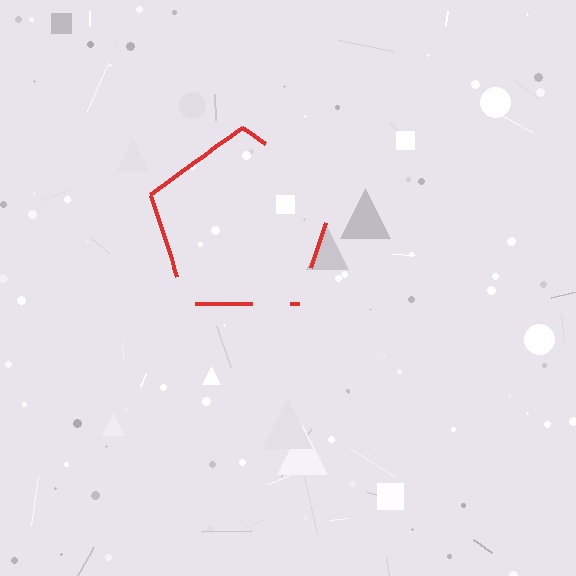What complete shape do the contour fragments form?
The contour fragments form a pentagon.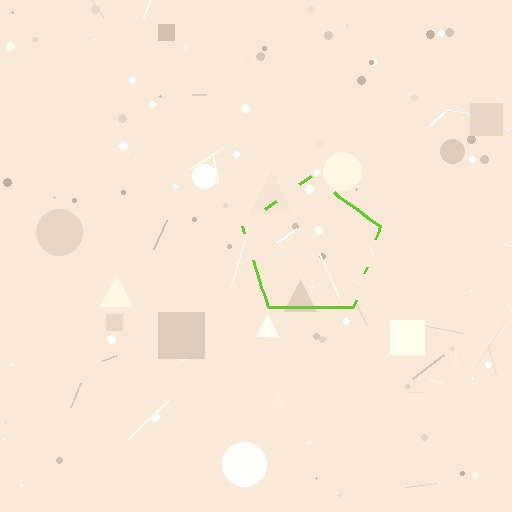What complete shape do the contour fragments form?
The contour fragments form a pentagon.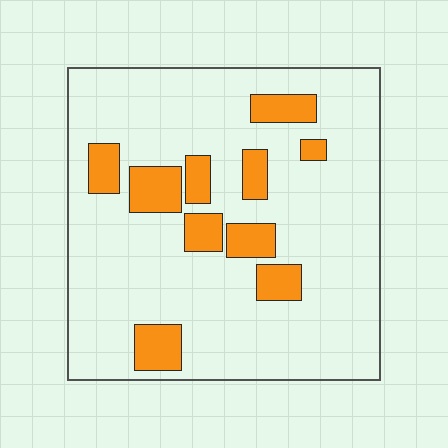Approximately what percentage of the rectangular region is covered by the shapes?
Approximately 15%.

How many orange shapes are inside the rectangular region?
10.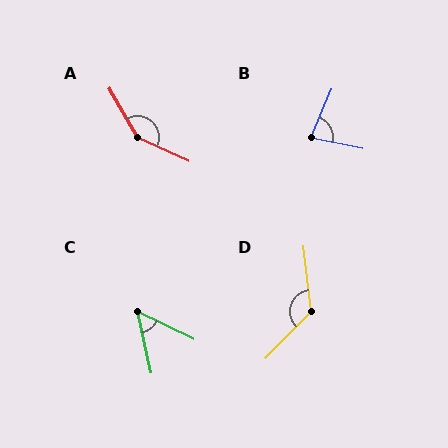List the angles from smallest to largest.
C (52°), B (78°), D (129°), A (145°).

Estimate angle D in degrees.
Approximately 129 degrees.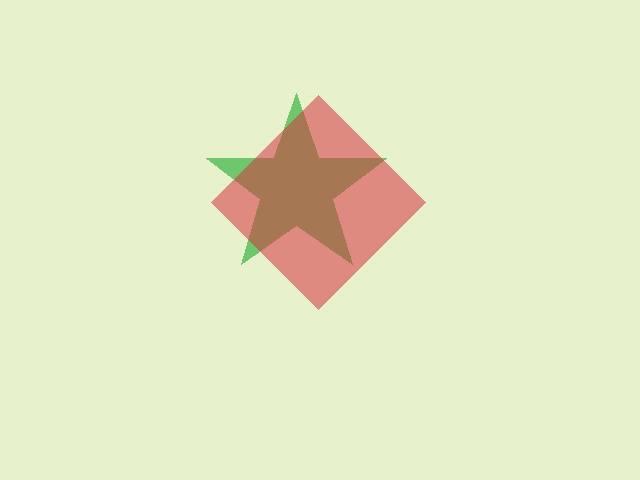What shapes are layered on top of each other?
The layered shapes are: a green star, a red diamond.